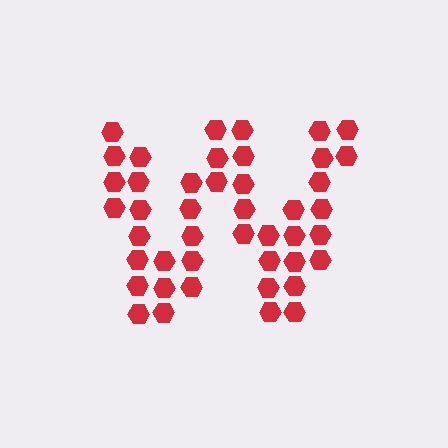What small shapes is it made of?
It is made of small hexagons.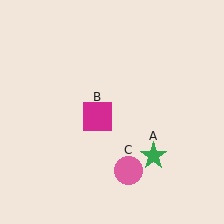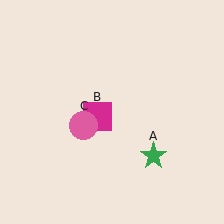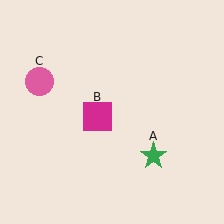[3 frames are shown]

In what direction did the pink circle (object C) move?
The pink circle (object C) moved up and to the left.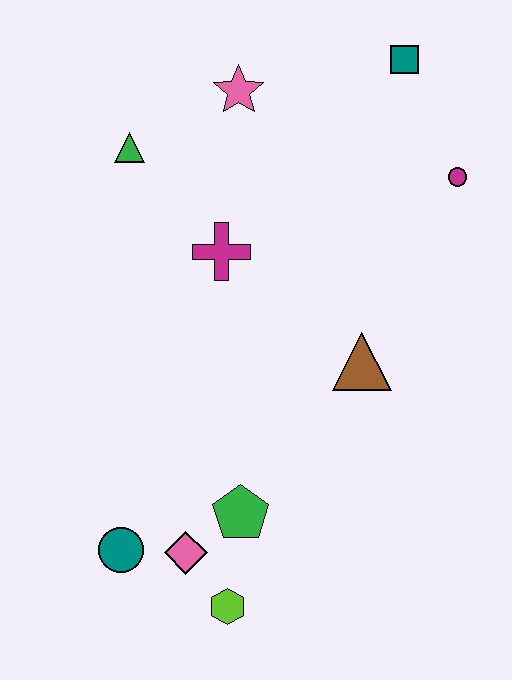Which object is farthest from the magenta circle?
The teal circle is farthest from the magenta circle.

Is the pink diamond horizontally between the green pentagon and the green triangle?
Yes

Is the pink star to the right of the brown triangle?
No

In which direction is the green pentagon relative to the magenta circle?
The green pentagon is below the magenta circle.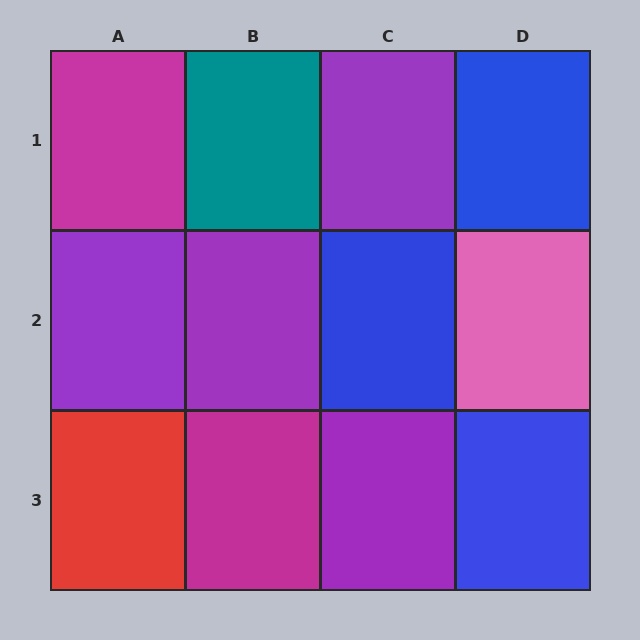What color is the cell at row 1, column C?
Purple.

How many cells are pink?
1 cell is pink.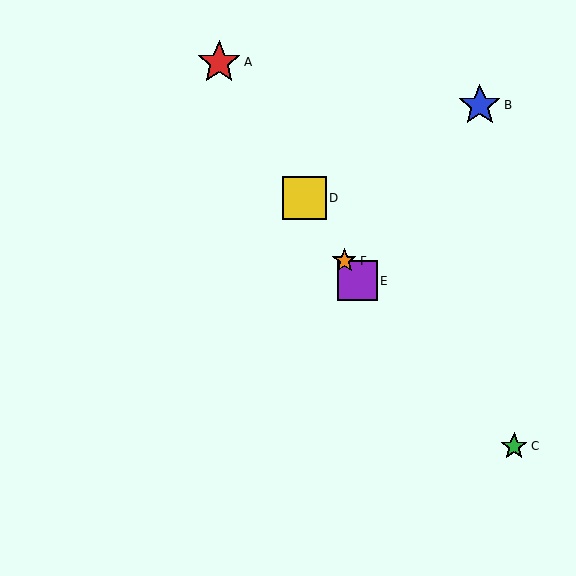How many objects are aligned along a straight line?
4 objects (A, D, E, F) are aligned along a straight line.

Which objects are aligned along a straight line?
Objects A, D, E, F are aligned along a straight line.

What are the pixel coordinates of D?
Object D is at (305, 198).